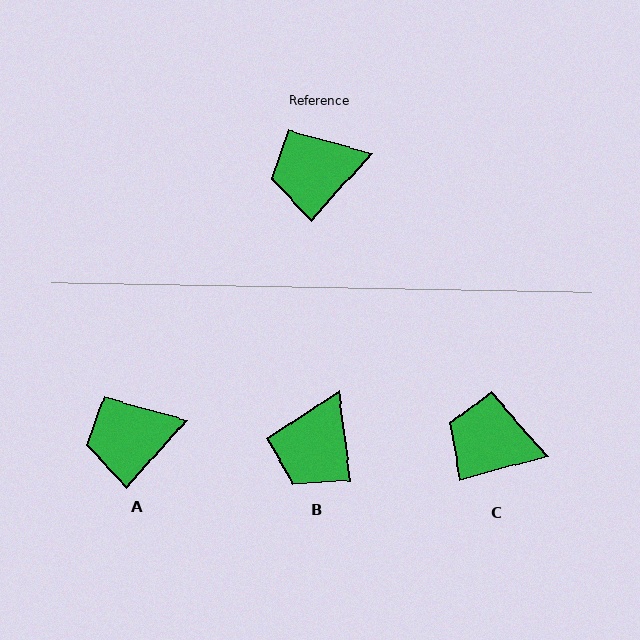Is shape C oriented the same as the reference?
No, it is off by about 33 degrees.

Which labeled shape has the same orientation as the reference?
A.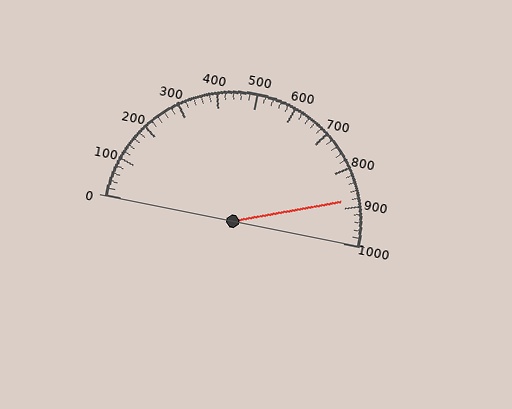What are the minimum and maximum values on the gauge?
The gauge ranges from 0 to 1000.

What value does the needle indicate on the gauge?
The needle indicates approximately 880.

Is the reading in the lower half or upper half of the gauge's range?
The reading is in the upper half of the range (0 to 1000).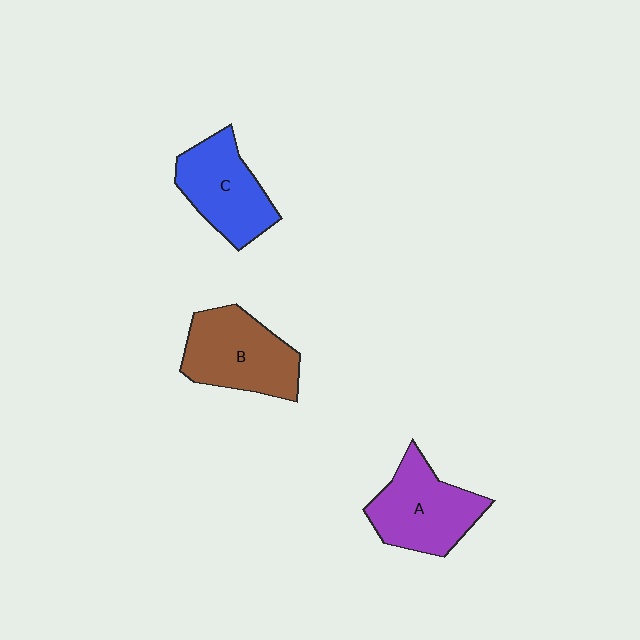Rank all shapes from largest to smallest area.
From largest to smallest: B (brown), A (purple), C (blue).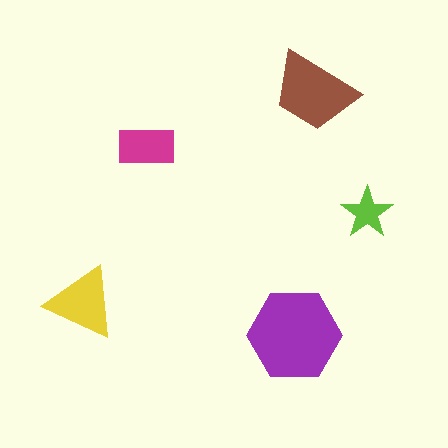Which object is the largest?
The purple hexagon.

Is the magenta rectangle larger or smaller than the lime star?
Larger.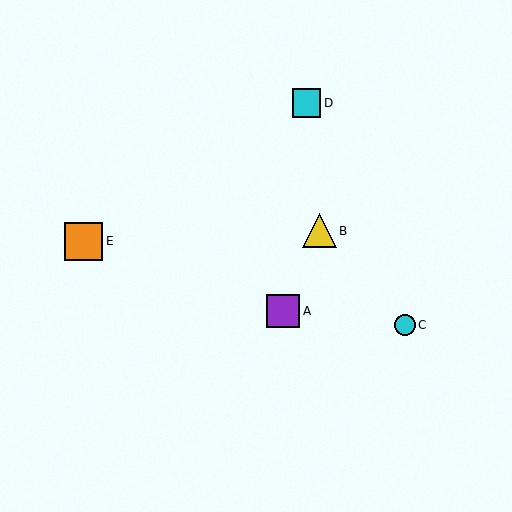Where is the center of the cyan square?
The center of the cyan square is at (307, 103).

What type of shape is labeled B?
Shape B is a yellow triangle.